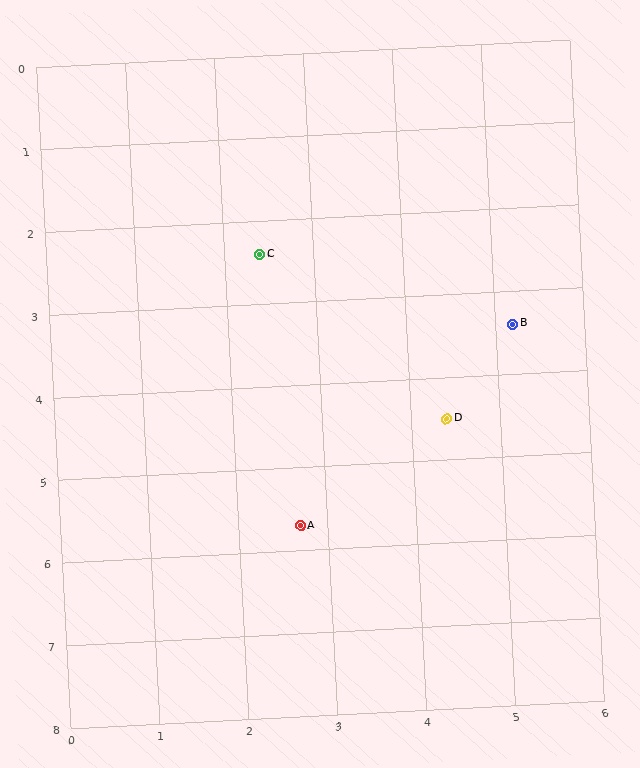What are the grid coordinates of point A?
Point A is at approximately (2.7, 5.7).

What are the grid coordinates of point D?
Point D is at approximately (4.4, 4.5).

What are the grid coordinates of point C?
Point C is at approximately (2.4, 2.4).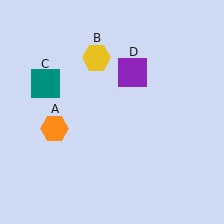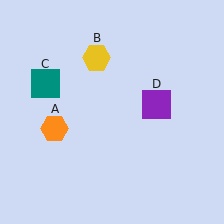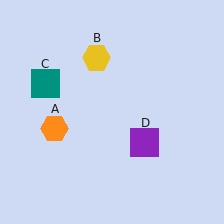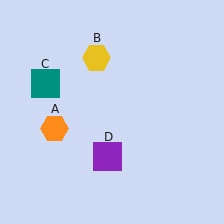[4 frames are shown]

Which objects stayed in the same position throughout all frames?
Orange hexagon (object A) and yellow hexagon (object B) and teal square (object C) remained stationary.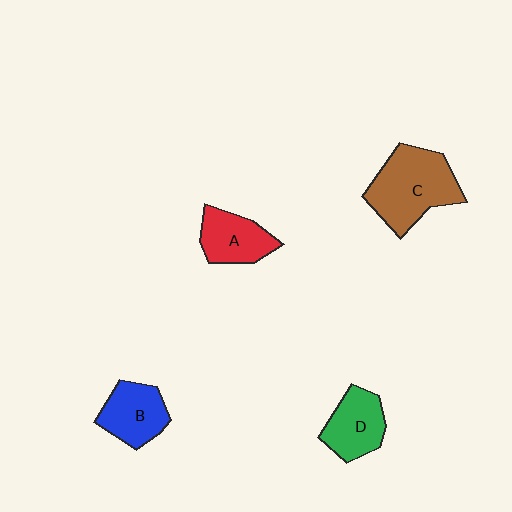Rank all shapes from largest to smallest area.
From largest to smallest: C (brown), D (green), B (blue), A (red).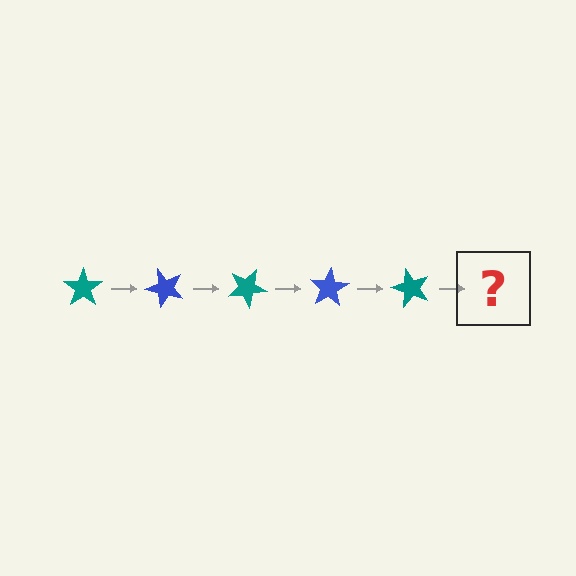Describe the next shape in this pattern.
It should be a blue star, rotated 250 degrees from the start.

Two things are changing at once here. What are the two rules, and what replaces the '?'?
The two rules are that it rotates 50 degrees each step and the color cycles through teal and blue. The '?' should be a blue star, rotated 250 degrees from the start.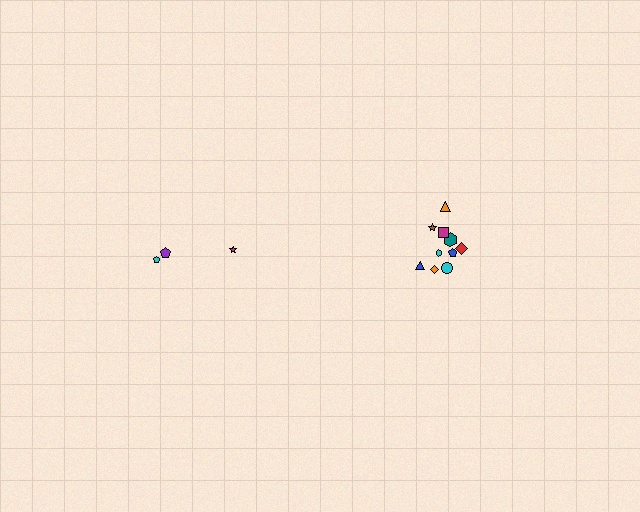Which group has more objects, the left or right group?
The right group.